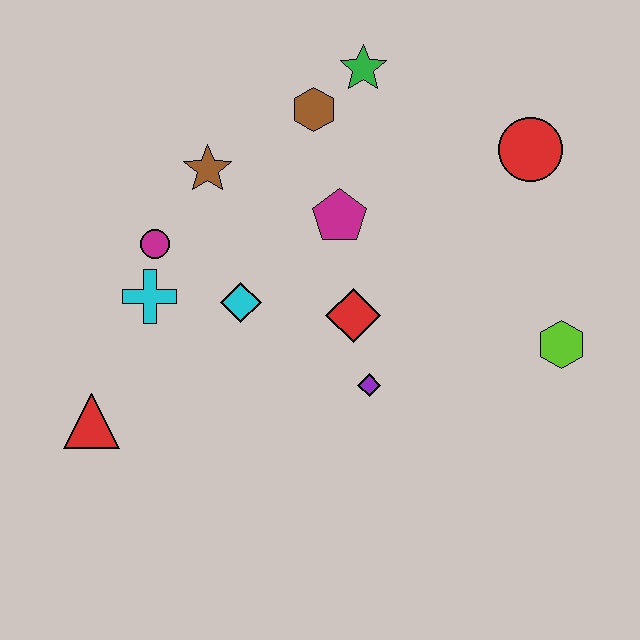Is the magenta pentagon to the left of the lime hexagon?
Yes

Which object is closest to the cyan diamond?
The cyan cross is closest to the cyan diamond.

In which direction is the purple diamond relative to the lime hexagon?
The purple diamond is to the left of the lime hexagon.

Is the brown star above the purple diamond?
Yes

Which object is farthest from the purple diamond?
The green star is farthest from the purple diamond.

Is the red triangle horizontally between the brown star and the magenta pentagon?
No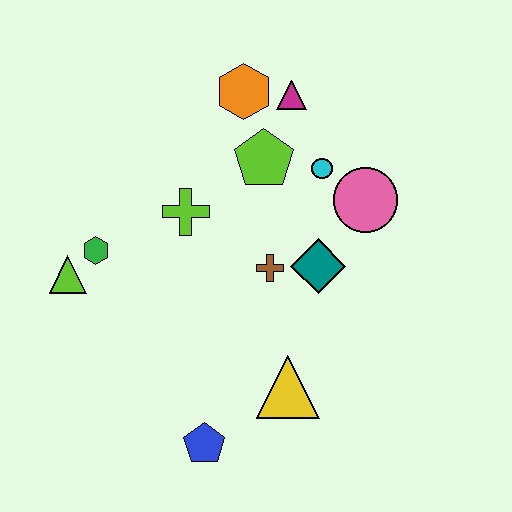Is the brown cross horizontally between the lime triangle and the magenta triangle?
Yes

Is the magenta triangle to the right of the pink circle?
No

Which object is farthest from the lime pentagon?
The blue pentagon is farthest from the lime pentagon.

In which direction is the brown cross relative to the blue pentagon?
The brown cross is above the blue pentagon.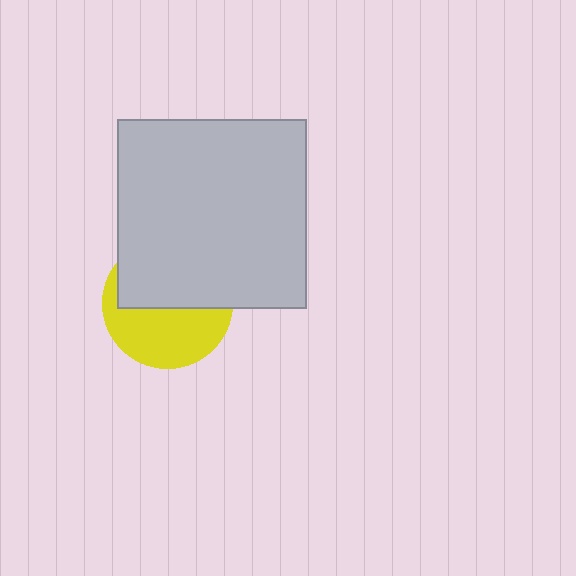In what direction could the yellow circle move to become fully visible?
The yellow circle could move down. That would shift it out from behind the light gray square entirely.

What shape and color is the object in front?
The object in front is a light gray square.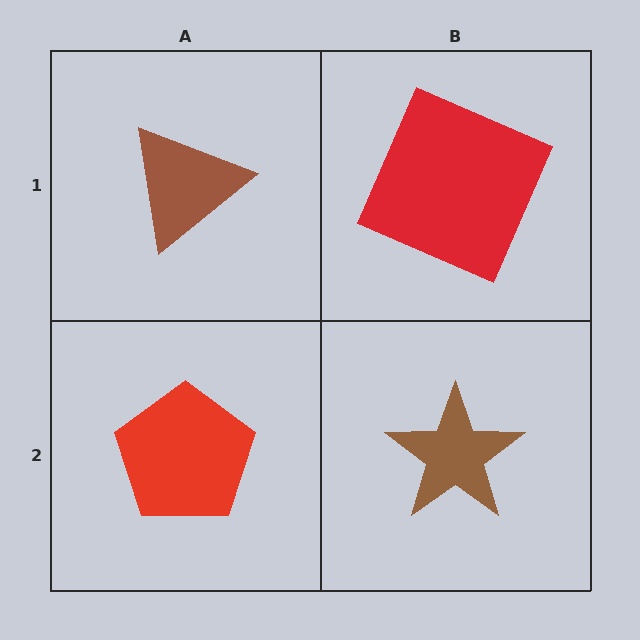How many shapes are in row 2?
2 shapes.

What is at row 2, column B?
A brown star.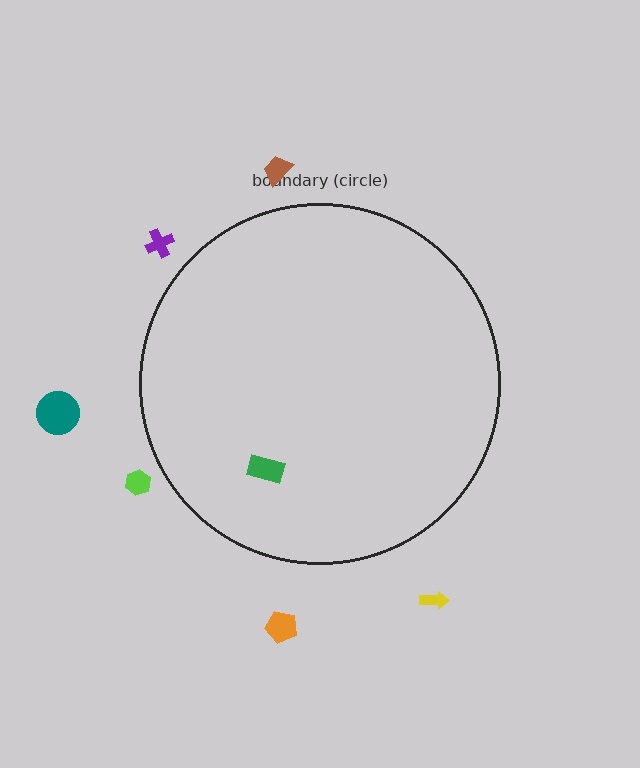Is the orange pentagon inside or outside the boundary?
Outside.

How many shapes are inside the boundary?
1 inside, 6 outside.